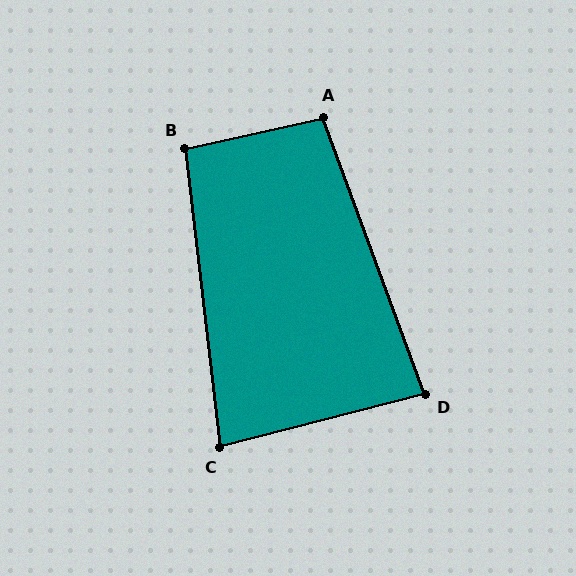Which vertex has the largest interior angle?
A, at approximately 98 degrees.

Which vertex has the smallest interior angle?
C, at approximately 82 degrees.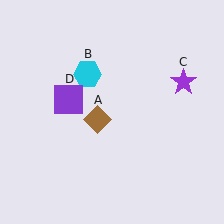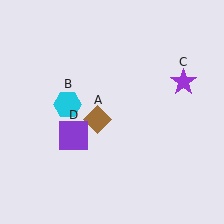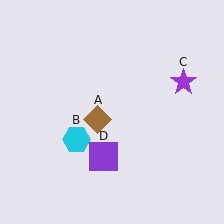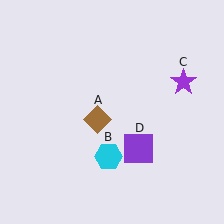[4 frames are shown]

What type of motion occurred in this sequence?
The cyan hexagon (object B), purple square (object D) rotated counterclockwise around the center of the scene.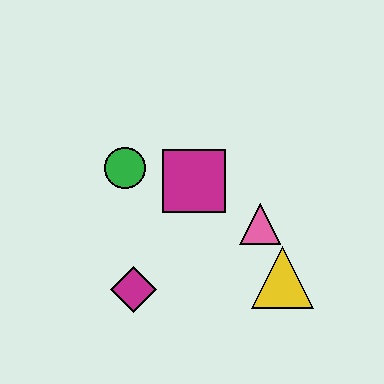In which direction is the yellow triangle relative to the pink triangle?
The yellow triangle is below the pink triangle.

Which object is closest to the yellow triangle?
The pink triangle is closest to the yellow triangle.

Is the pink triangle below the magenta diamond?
No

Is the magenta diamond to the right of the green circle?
Yes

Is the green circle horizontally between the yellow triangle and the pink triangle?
No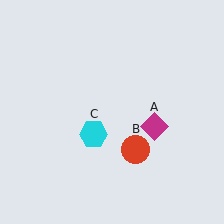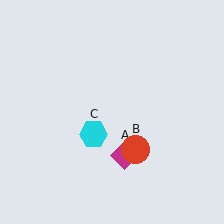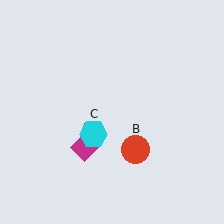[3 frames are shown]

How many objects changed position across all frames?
1 object changed position: magenta diamond (object A).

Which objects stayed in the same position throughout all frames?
Red circle (object B) and cyan hexagon (object C) remained stationary.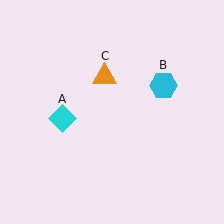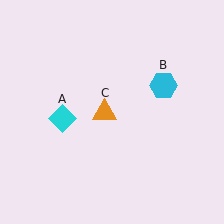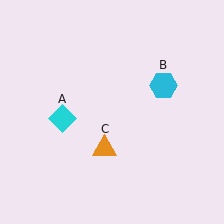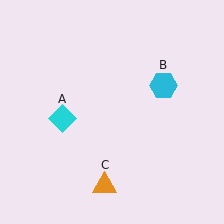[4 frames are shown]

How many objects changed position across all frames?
1 object changed position: orange triangle (object C).